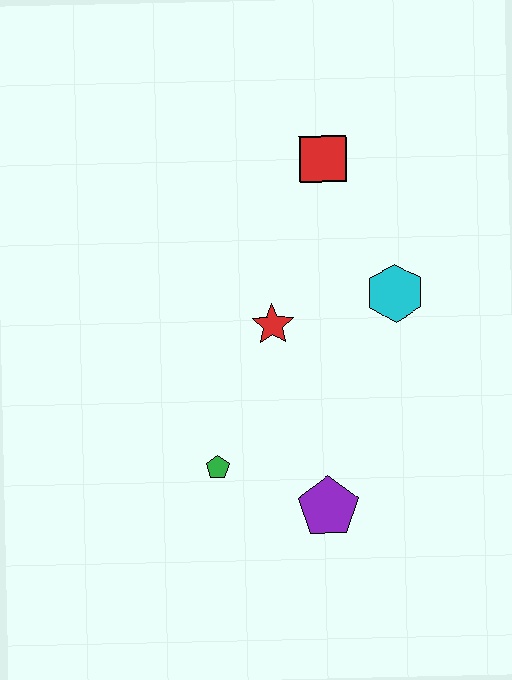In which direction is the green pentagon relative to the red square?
The green pentagon is below the red square.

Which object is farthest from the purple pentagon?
The red square is farthest from the purple pentagon.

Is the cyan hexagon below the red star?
No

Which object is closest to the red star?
The cyan hexagon is closest to the red star.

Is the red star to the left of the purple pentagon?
Yes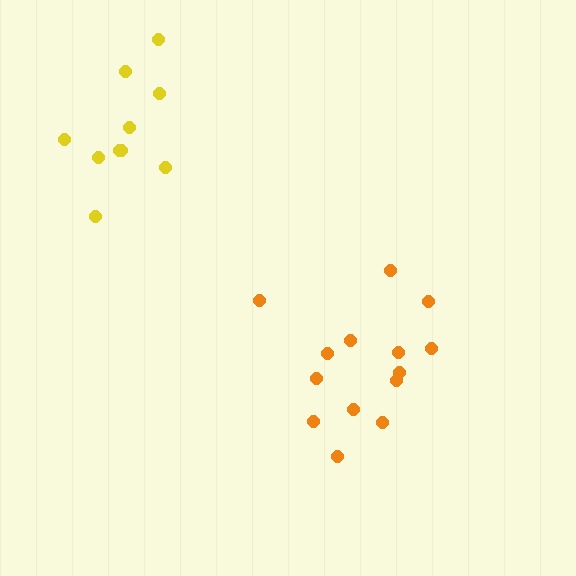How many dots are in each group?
Group 1: 10 dots, Group 2: 14 dots (24 total).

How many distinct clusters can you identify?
There are 2 distinct clusters.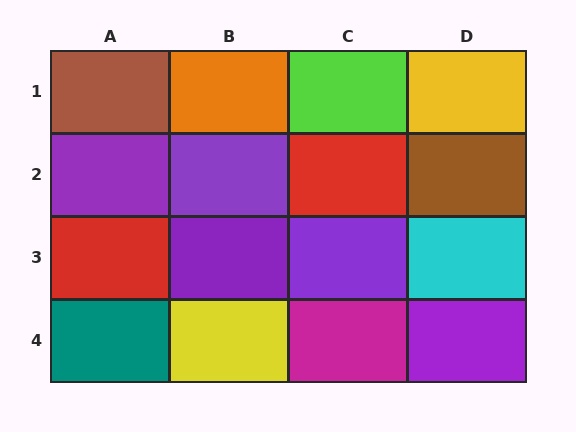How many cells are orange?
1 cell is orange.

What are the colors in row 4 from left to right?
Teal, yellow, magenta, purple.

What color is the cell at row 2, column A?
Purple.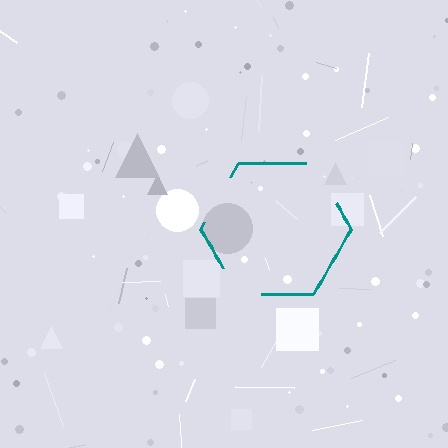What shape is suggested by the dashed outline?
The dashed outline suggests a hexagon.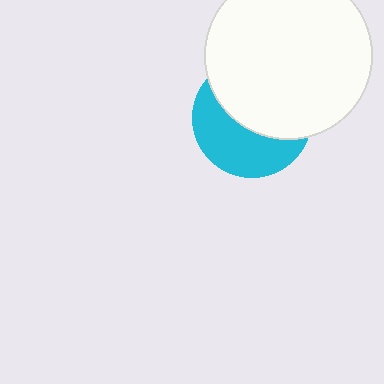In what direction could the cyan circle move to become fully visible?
The cyan circle could move down. That would shift it out from behind the white circle entirely.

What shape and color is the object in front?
The object in front is a white circle.